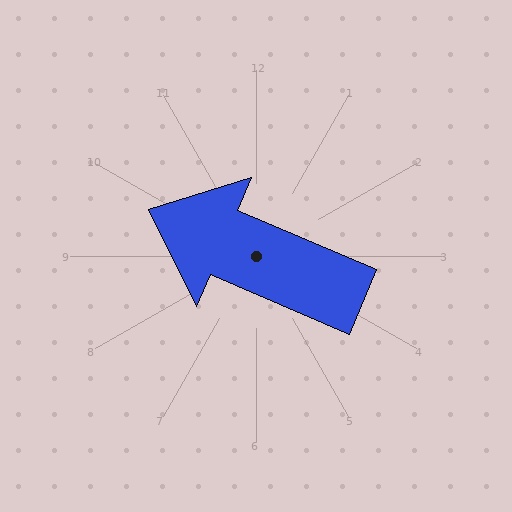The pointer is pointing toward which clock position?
Roughly 10 o'clock.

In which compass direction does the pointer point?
Northwest.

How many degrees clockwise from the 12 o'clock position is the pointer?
Approximately 293 degrees.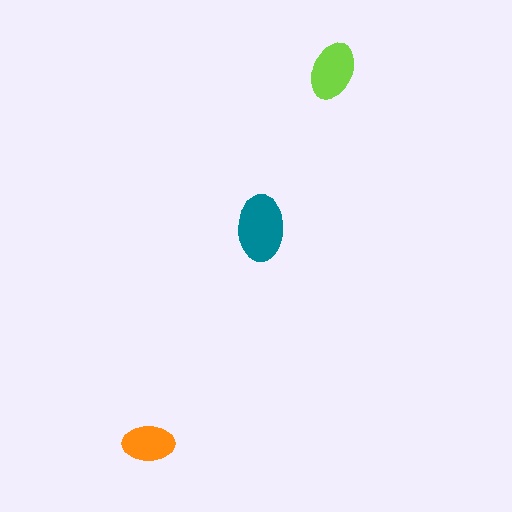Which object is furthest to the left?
The orange ellipse is leftmost.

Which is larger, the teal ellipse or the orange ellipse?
The teal one.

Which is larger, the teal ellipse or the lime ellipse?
The teal one.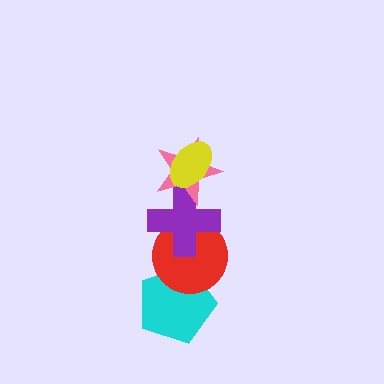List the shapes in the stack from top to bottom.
From top to bottom: the yellow ellipse, the pink star, the purple cross, the red circle, the cyan pentagon.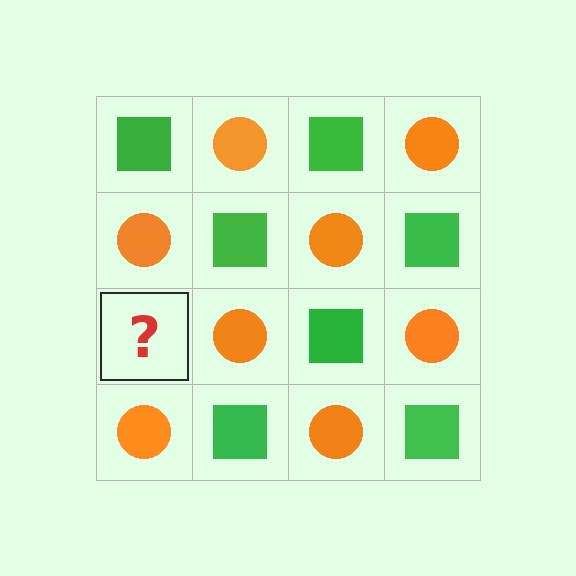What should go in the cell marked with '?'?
The missing cell should contain a green square.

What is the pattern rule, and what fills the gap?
The rule is that it alternates green square and orange circle in a checkerboard pattern. The gap should be filled with a green square.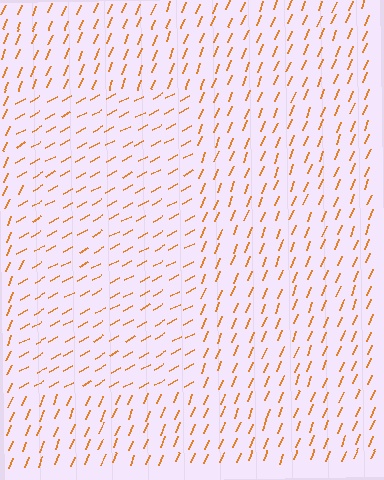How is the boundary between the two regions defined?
The boundary is defined purely by a change in line orientation (approximately 40 degrees difference). All lines are the same color and thickness.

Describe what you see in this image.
The image is filled with small orange line segments. A rectangle region in the image has lines oriented differently from the surrounding lines, creating a visible texture boundary.